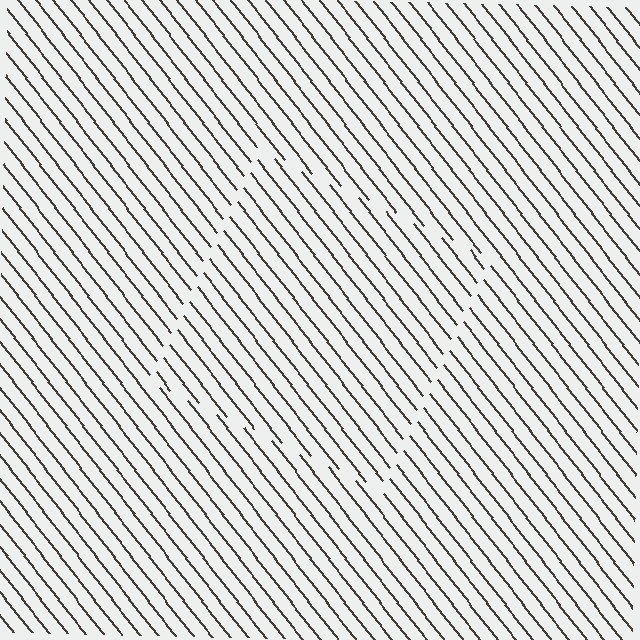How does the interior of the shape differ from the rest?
The interior of the shape contains the same grating, shifted by half a period — the contour is defined by the phase discontinuity where line-ends from the inner and outer gratings abut.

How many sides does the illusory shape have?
4 sides — the line-ends trace a square.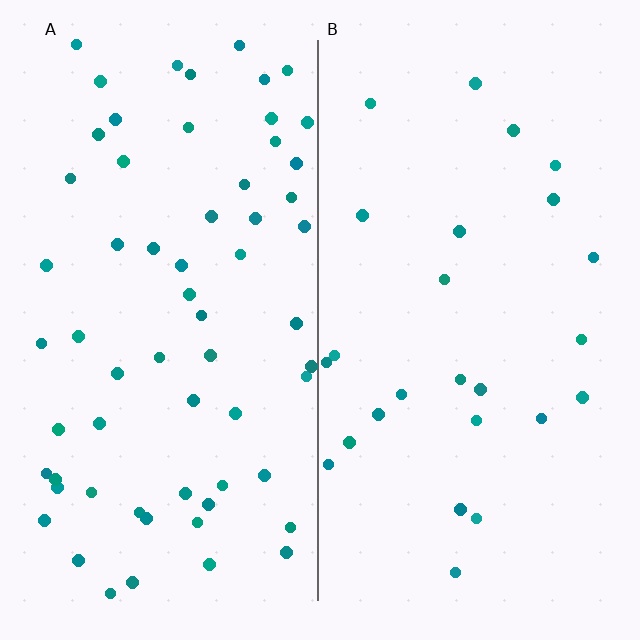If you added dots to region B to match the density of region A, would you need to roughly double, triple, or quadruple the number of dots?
Approximately double.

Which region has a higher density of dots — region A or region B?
A (the left).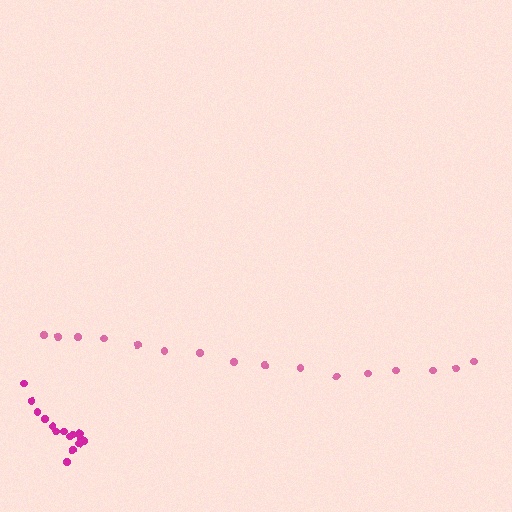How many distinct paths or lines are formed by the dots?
There are 2 distinct paths.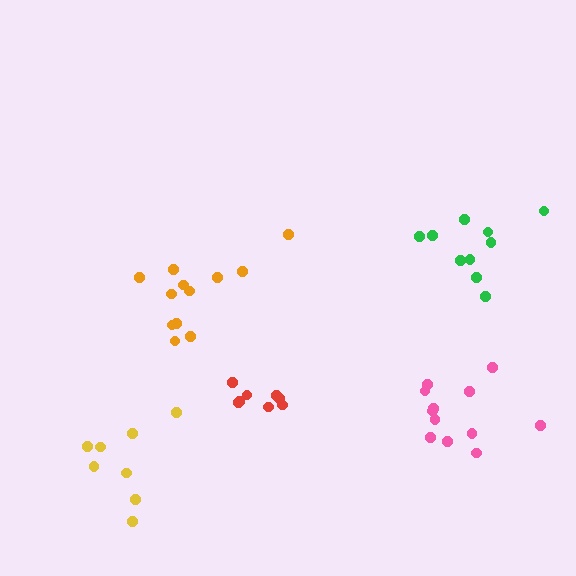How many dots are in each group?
Group 1: 12 dots, Group 2: 8 dots, Group 3: 10 dots, Group 4: 12 dots, Group 5: 8 dots (50 total).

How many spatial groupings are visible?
There are 5 spatial groupings.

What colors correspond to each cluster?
The clusters are colored: orange, red, green, pink, yellow.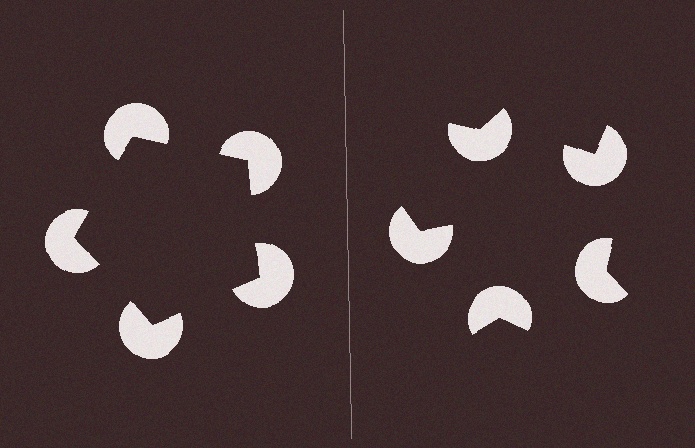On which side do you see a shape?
An illusory pentagon appears on the left side. On the right side the wedge cuts are rotated, so no coherent shape forms.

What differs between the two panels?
The pac-man discs are positioned identically on both sides; only the wedge orientations differ. On the left they align to a pentagon; on the right they are misaligned.